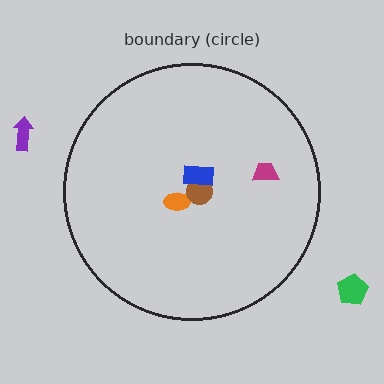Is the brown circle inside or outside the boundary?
Inside.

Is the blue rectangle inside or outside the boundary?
Inside.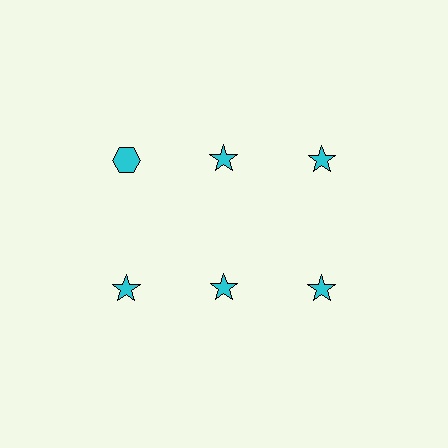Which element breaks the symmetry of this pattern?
The cyan hexagon in the top row, leftmost column breaks the symmetry. All other shapes are cyan stars.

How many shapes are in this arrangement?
There are 6 shapes arranged in a grid pattern.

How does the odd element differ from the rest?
It has a different shape: hexagon instead of star.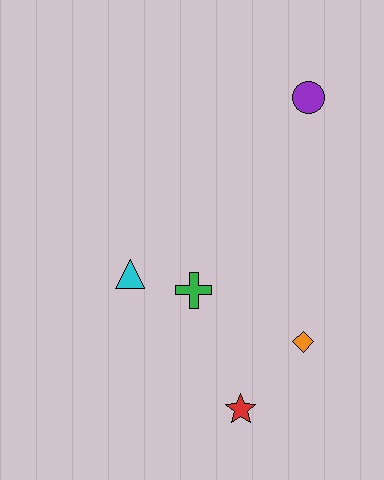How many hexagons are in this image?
There are no hexagons.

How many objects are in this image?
There are 5 objects.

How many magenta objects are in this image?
There are no magenta objects.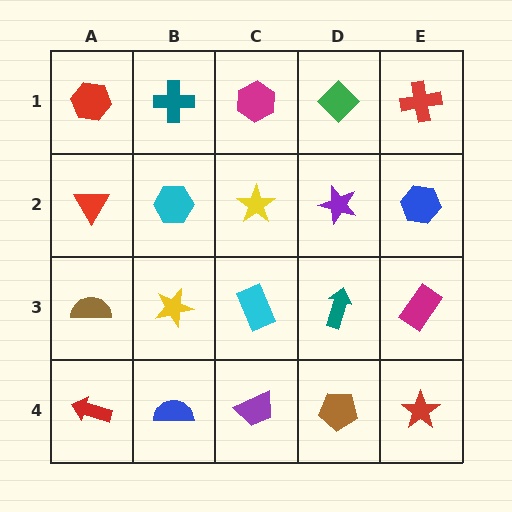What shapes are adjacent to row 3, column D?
A purple star (row 2, column D), a brown pentagon (row 4, column D), a cyan rectangle (row 3, column C), a magenta rectangle (row 3, column E).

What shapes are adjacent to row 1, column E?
A blue hexagon (row 2, column E), a green diamond (row 1, column D).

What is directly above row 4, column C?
A cyan rectangle.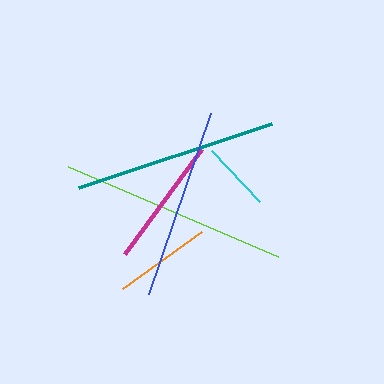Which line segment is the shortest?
The cyan line is the shortest at approximately 71 pixels.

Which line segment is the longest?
The lime line is the longest at approximately 228 pixels.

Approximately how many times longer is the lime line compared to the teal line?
The lime line is approximately 1.1 times the length of the teal line.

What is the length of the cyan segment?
The cyan segment is approximately 71 pixels long.